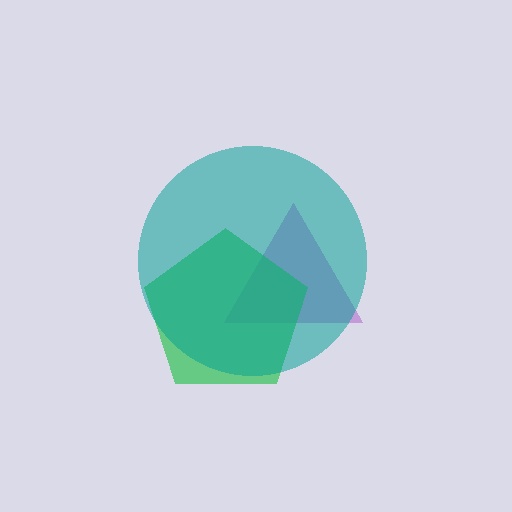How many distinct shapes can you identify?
There are 3 distinct shapes: a purple triangle, a green pentagon, a teal circle.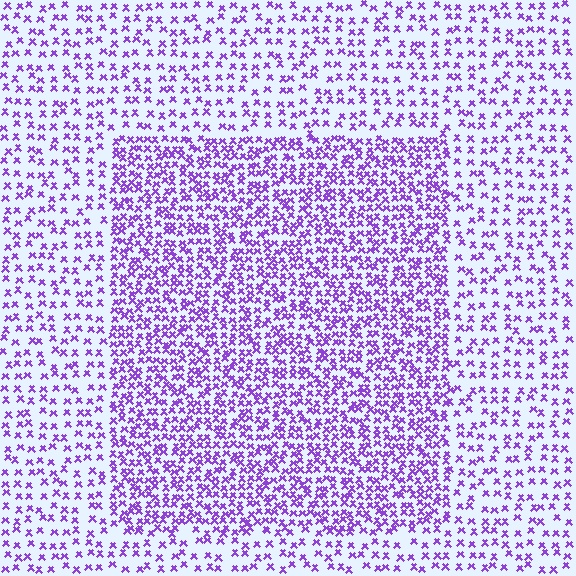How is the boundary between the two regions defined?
The boundary is defined by a change in element density (approximately 2.0x ratio). All elements are the same color, size, and shape.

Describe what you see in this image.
The image contains small purple elements arranged at two different densities. A rectangle-shaped region is visible where the elements are more densely packed than the surrounding area.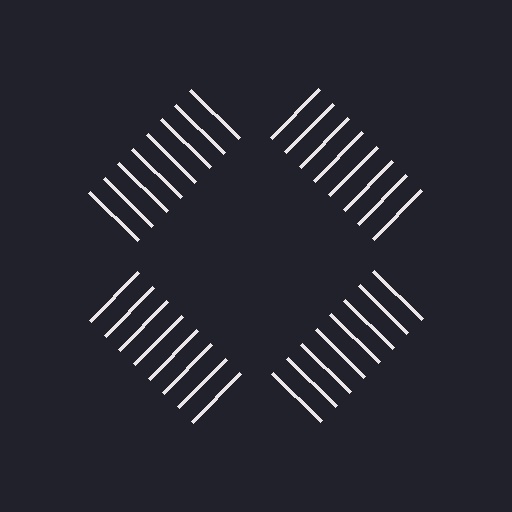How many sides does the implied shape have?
4 sides — the line-ends trace a square.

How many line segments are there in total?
32 — 8 along each of the 4 edges.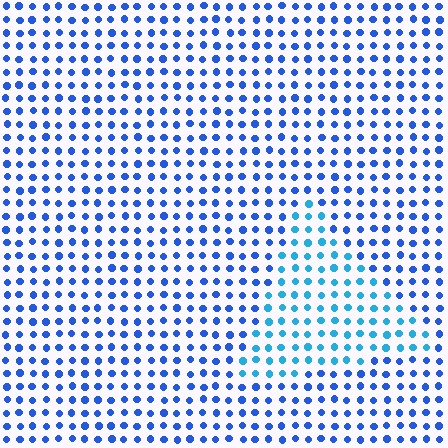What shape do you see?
I see a triangle.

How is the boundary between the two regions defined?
The boundary is defined purely by a slight shift in hue (about 28 degrees). Spacing, size, and orientation are identical on both sides.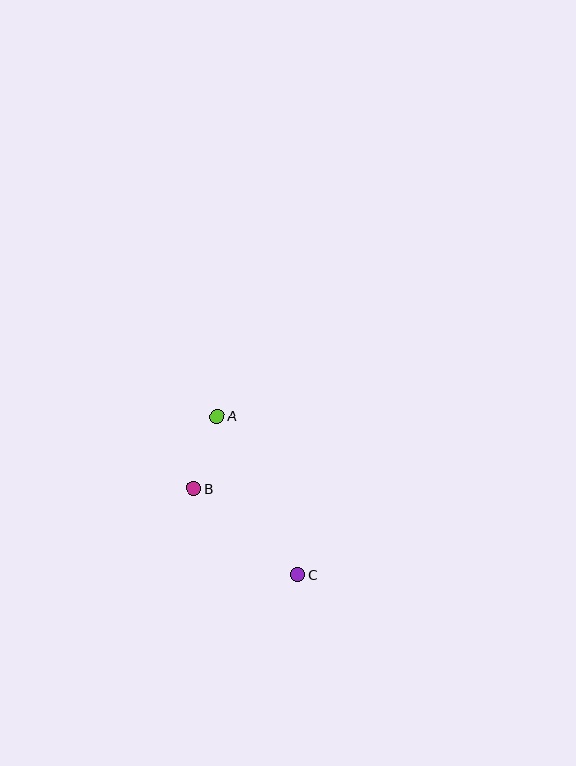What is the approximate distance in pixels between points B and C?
The distance between B and C is approximately 135 pixels.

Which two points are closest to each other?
Points A and B are closest to each other.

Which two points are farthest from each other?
Points A and C are farthest from each other.